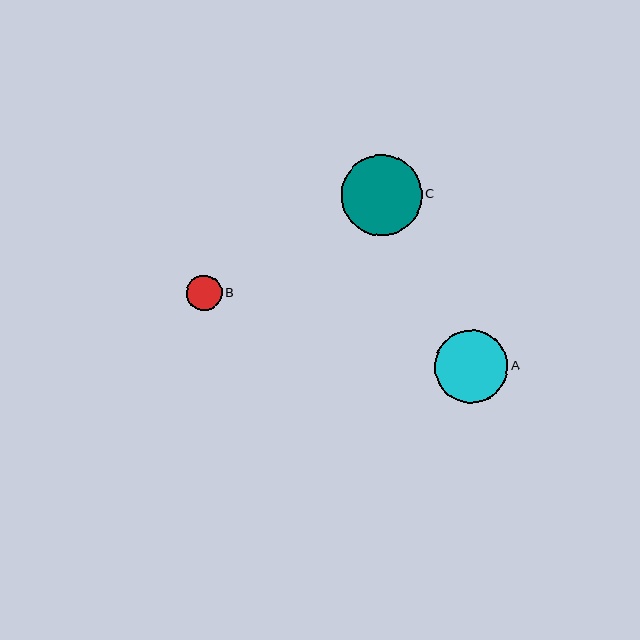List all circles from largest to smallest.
From largest to smallest: C, A, B.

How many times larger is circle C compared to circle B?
Circle C is approximately 2.3 times the size of circle B.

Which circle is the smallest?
Circle B is the smallest with a size of approximately 35 pixels.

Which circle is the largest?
Circle C is the largest with a size of approximately 81 pixels.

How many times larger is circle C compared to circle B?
Circle C is approximately 2.3 times the size of circle B.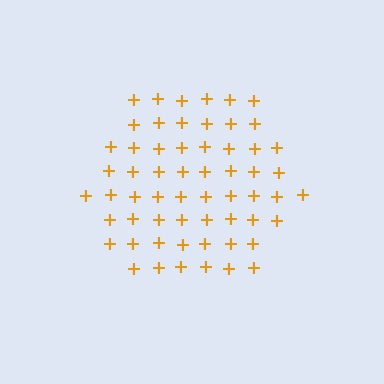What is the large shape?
The large shape is a hexagon.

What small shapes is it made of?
It is made of small plus signs.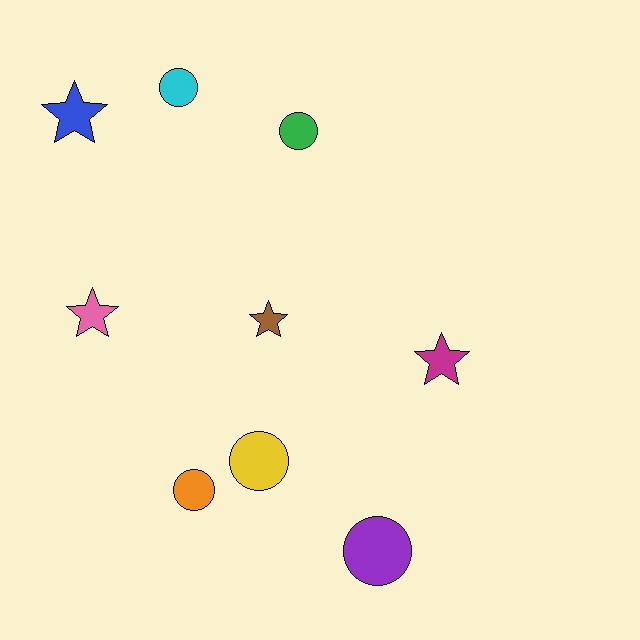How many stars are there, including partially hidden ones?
There are 4 stars.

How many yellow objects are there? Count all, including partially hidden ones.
There is 1 yellow object.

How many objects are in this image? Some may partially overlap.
There are 9 objects.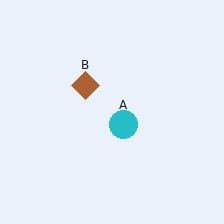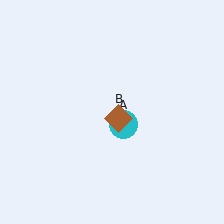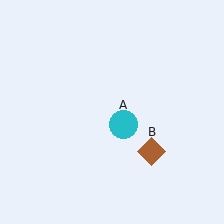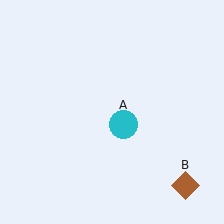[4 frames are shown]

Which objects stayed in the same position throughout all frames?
Cyan circle (object A) remained stationary.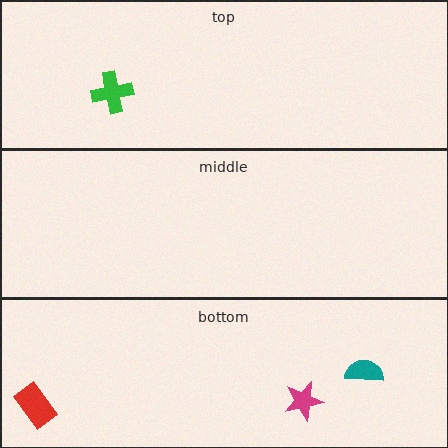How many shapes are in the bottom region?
3.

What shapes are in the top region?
The green cross.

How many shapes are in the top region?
1.